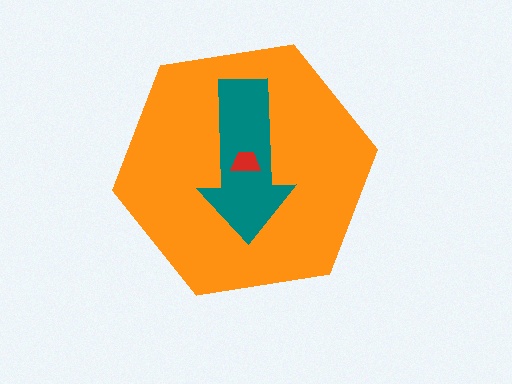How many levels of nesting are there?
3.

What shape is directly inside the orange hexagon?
The teal arrow.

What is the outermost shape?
The orange hexagon.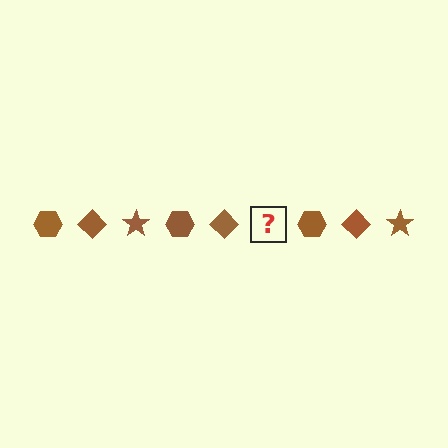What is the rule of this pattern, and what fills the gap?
The rule is that the pattern cycles through hexagon, diamond, star shapes in brown. The gap should be filled with a brown star.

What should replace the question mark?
The question mark should be replaced with a brown star.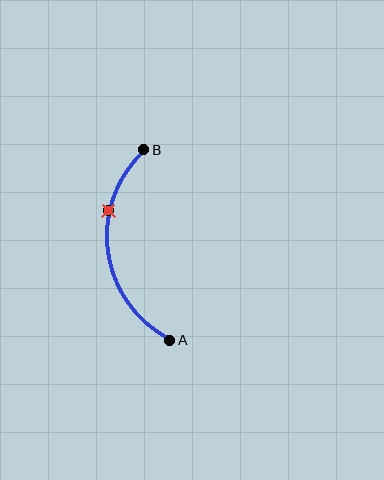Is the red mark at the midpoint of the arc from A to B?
No. The red mark lies on the arc but is closer to endpoint B. The arc midpoint would be at the point on the curve equidistant along the arc from both A and B.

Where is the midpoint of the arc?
The arc midpoint is the point on the curve farthest from the straight line joining A and B. It sits to the left of that line.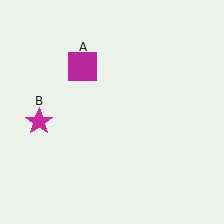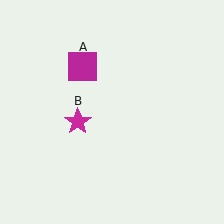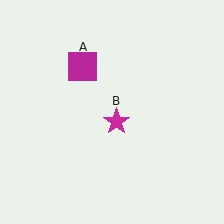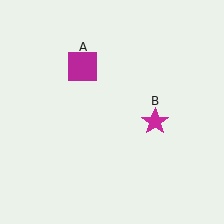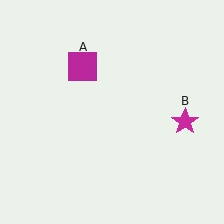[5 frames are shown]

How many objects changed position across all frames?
1 object changed position: magenta star (object B).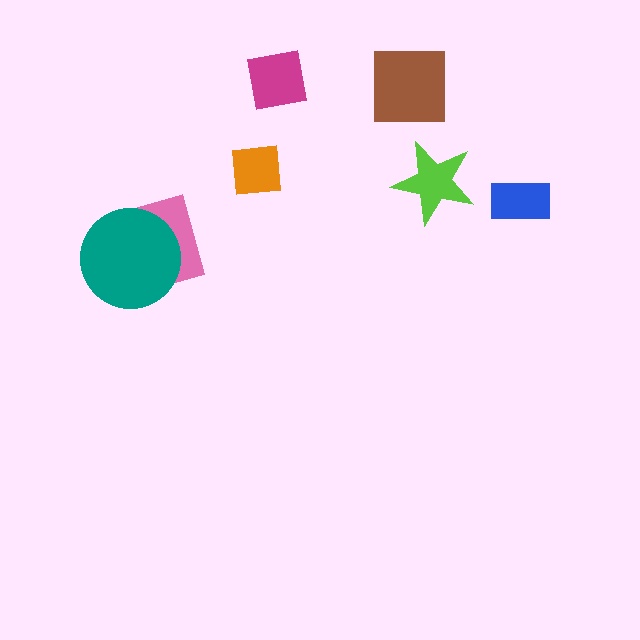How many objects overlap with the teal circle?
1 object overlaps with the teal circle.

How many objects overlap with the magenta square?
0 objects overlap with the magenta square.